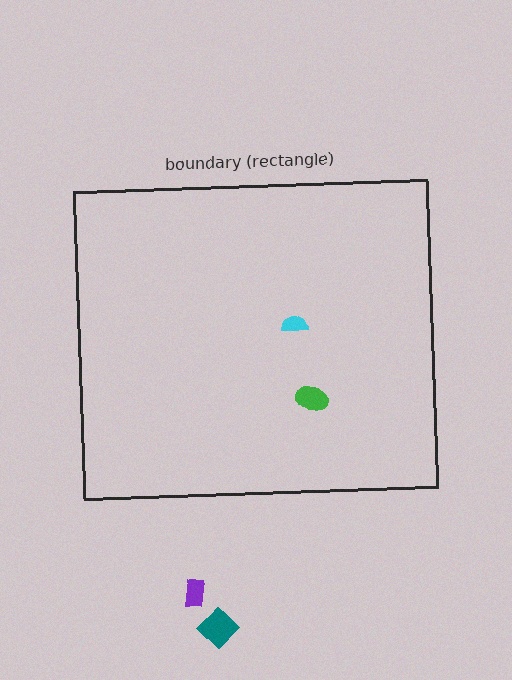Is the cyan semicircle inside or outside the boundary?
Inside.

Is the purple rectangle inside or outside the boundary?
Outside.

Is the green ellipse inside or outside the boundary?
Inside.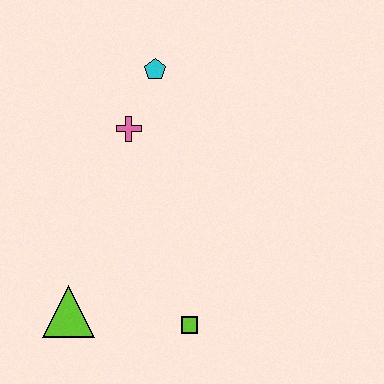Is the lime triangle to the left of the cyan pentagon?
Yes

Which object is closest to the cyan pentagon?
The pink cross is closest to the cyan pentagon.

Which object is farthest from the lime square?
The cyan pentagon is farthest from the lime square.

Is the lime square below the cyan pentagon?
Yes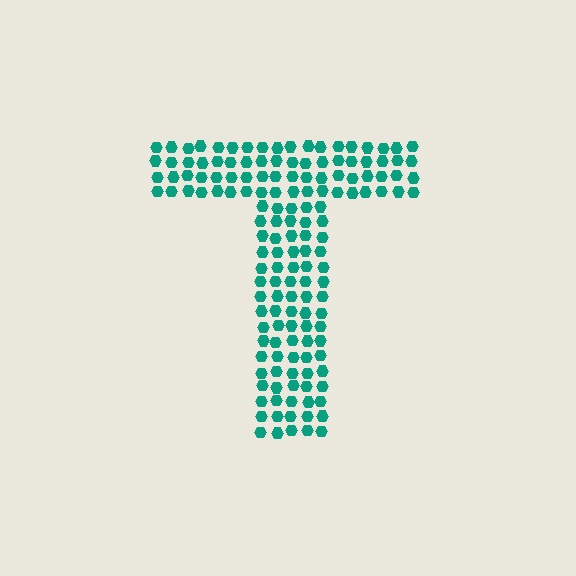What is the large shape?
The large shape is the letter T.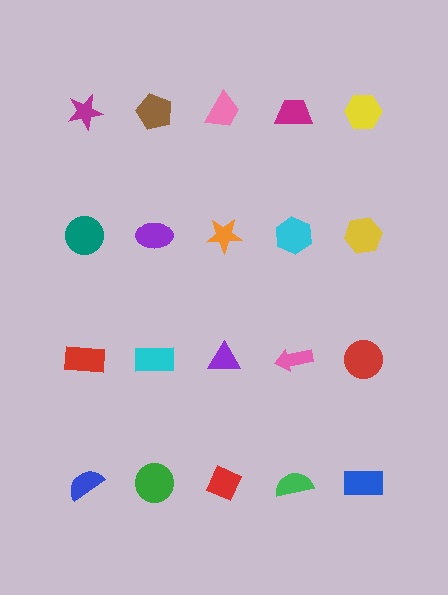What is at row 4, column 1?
A blue semicircle.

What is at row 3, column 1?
A red rectangle.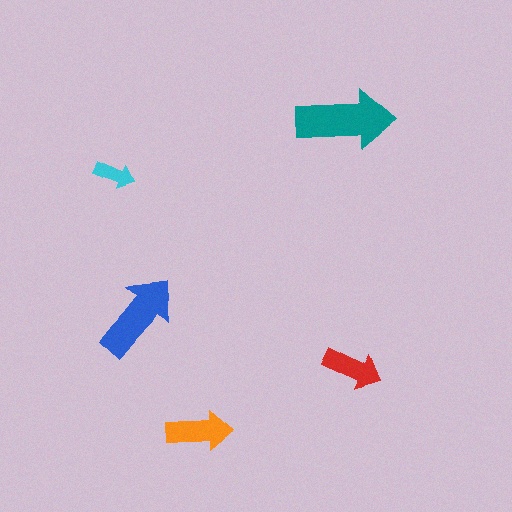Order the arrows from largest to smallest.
the teal one, the blue one, the orange one, the red one, the cyan one.